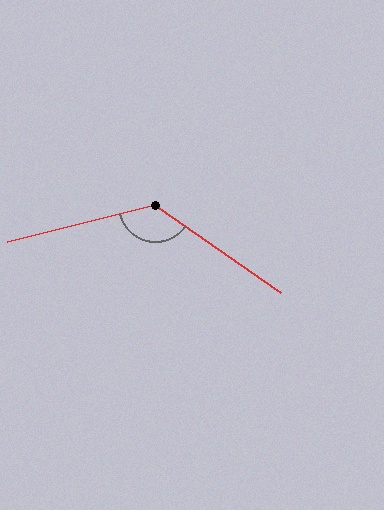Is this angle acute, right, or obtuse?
It is obtuse.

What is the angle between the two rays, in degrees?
Approximately 131 degrees.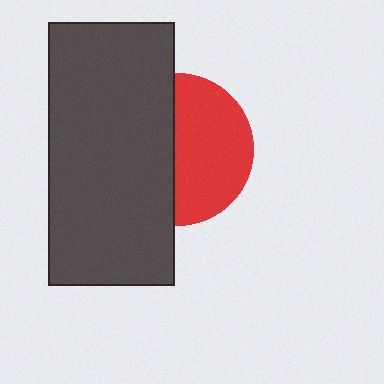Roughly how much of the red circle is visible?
About half of it is visible (roughly 51%).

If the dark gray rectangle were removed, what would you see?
You would see the complete red circle.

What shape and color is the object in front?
The object in front is a dark gray rectangle.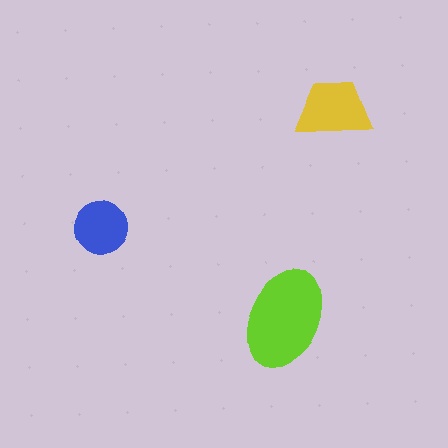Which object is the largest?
The lime ellipse.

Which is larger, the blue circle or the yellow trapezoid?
The yellow trapezoid.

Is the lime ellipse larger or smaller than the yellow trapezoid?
Larger.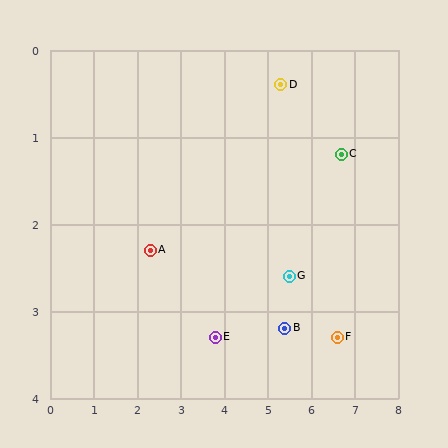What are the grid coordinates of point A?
Point A is at approximately (2.3, 2.3).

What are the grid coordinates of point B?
Point B is at approximately (5.4, 3.2).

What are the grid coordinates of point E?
Point E is at approximately (3.8, 3.3).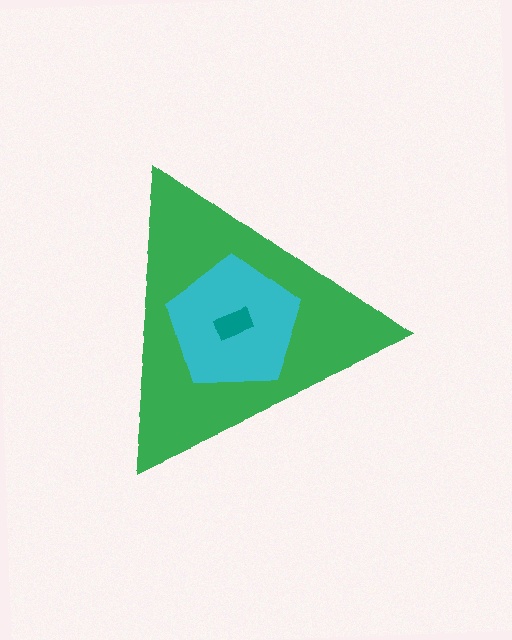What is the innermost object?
The teal rectangle.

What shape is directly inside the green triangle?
The cyan pentagon.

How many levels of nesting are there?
3.